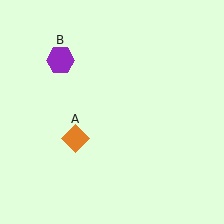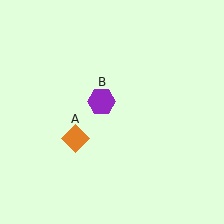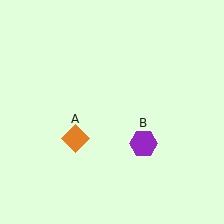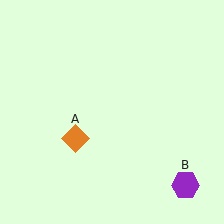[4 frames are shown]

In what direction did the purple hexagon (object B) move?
The purple hexagon (object B) moved down and to the right.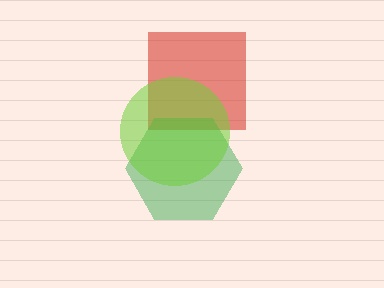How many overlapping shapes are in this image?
There are 3 overlapping shapes in the image.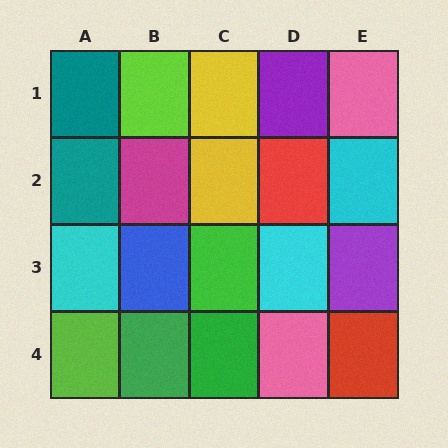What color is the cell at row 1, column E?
Pink.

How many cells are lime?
2 cells are lime.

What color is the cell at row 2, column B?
Magenta.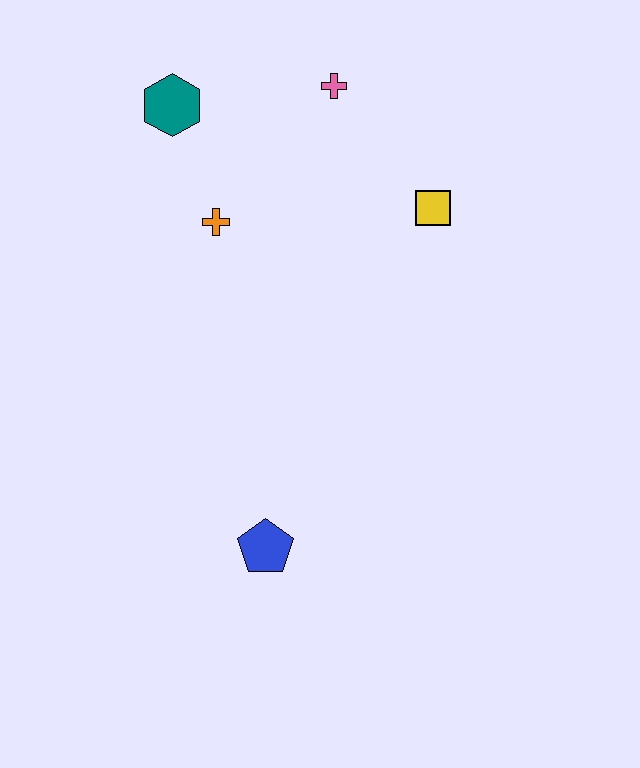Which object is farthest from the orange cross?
The blue pentagon is farthest from the orange cross.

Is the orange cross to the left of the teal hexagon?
No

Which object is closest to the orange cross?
The teal hexagon is closest to the orange cross.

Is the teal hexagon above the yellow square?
Yes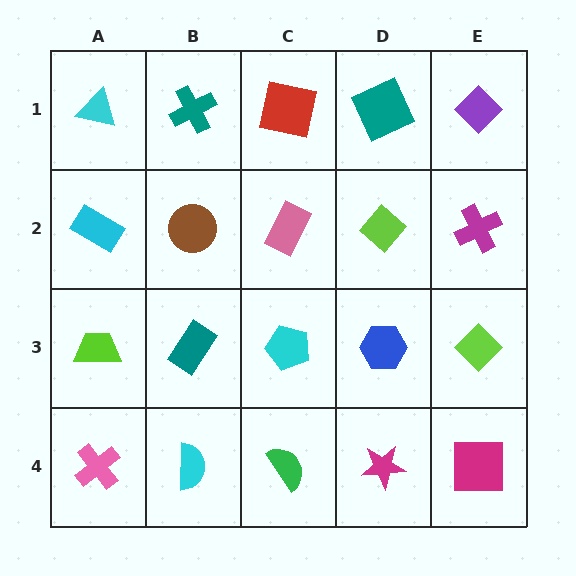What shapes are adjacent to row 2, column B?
A teal cross (row 1, column B), a teal rectangle (row 3, column B), a cyan rectangle (row 2, column A), a pink rectangle (row 2, column C).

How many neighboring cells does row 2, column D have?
4.